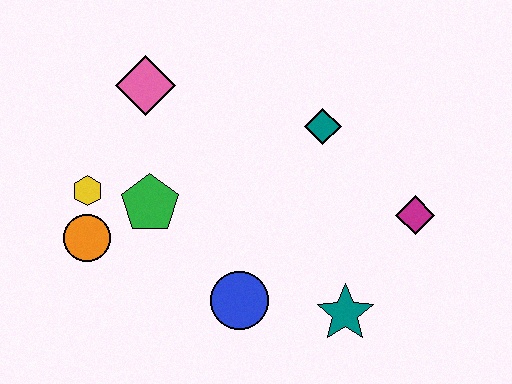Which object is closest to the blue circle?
The teal star is closest to the blue circle.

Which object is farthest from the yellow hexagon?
The magenta diamond is farthest from the yellow hexagon.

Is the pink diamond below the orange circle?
No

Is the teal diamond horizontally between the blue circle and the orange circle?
No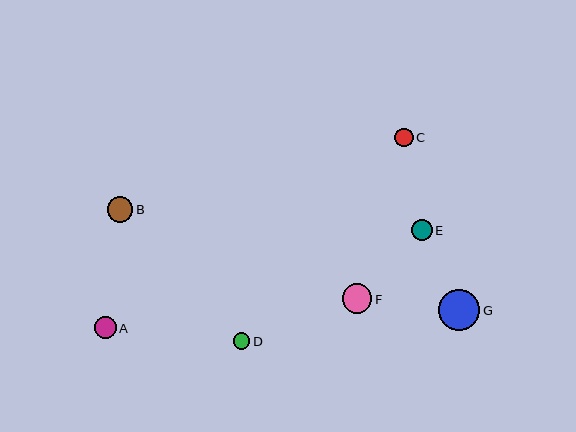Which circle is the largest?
Circle G is the largest with a size of approximately 41 pixels.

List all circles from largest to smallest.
From largest to smallest: G, F, B, A, E, C, D.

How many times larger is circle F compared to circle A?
Circle F is approximately 1.4 times the size of circle A.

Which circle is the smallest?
Circle D is the smallest with a size of approximately 16 pixels.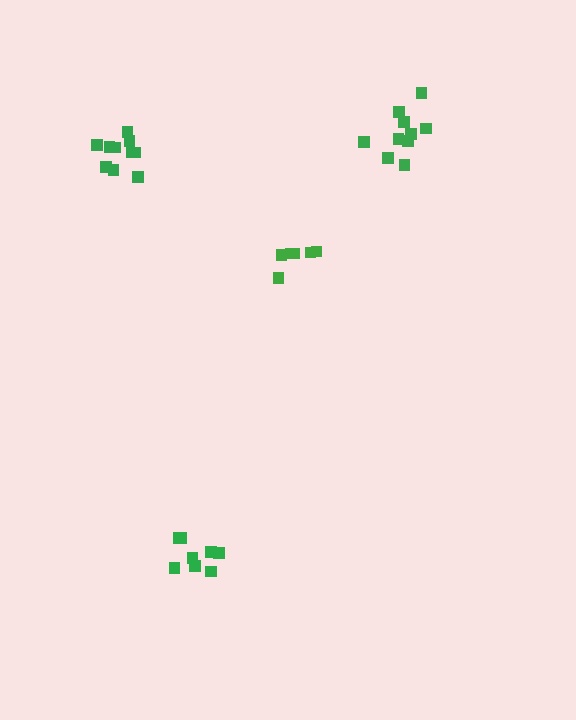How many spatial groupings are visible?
There are 4 spatial groupings.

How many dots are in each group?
Group 1: 6 dots, Group 2: 10 dots, Group 3: 10 dots, Group 4: 8 dots (34 total).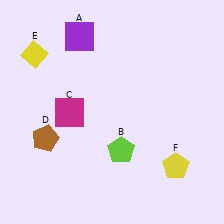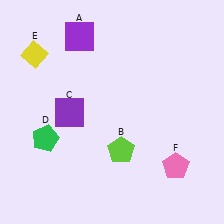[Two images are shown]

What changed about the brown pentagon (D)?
In Image 1, D is brown. In Image 2, it changed to green.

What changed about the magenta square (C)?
In Image 1, C is magenta. In Image 2, it changed to purple.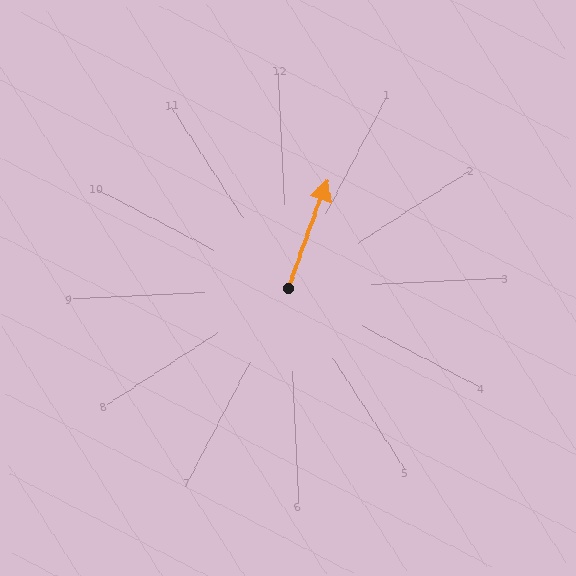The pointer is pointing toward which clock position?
Roughly 1 o'clock.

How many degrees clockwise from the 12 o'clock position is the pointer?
Approximately 23 degrees.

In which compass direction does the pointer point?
Northeast.